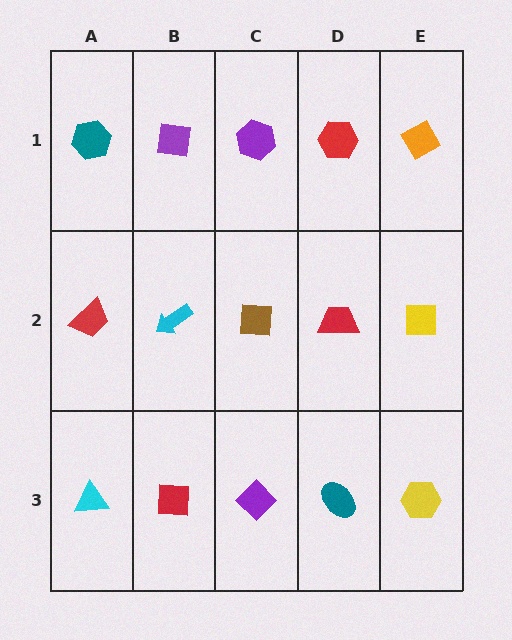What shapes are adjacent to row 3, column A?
A red trapezoid (row 2, column A), a red square (row 3, column B).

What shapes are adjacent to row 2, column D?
A red hexagon (row 1, column D), a teal ellipse (row 3, column D), a brown square (row 2, column C), a yellow square (row 2, column E).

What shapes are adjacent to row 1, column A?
A red trapezoid (row 2, column A), a purple square (row 1, column B).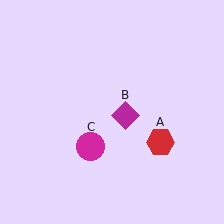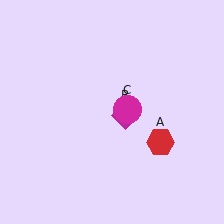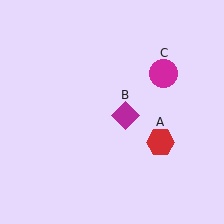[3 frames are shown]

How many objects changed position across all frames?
1 object changed position: magenta circle (object C).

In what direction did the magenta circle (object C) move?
The magenta circle (object C) moved up and to the right.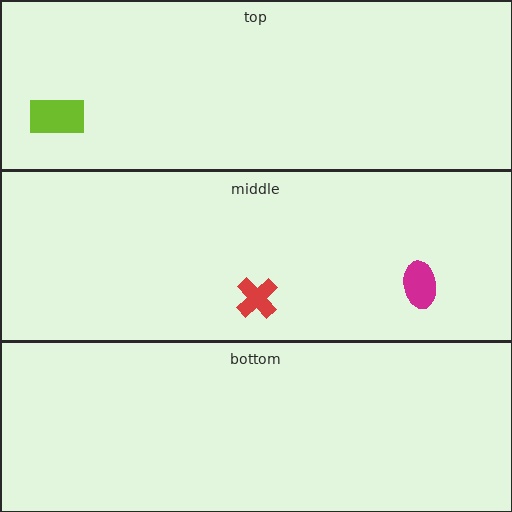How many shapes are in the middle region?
2.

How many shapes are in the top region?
1.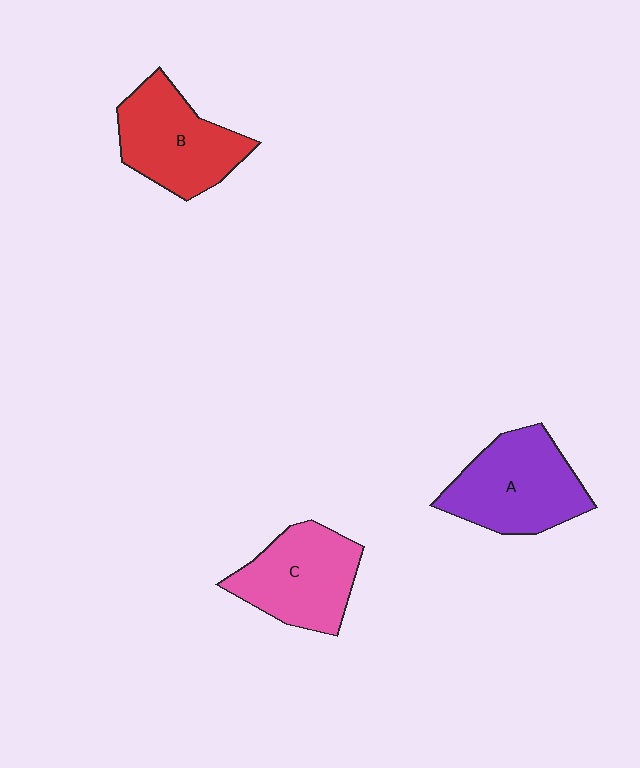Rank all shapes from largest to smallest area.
From largest to smallest: A (purple), B (red), C (pink).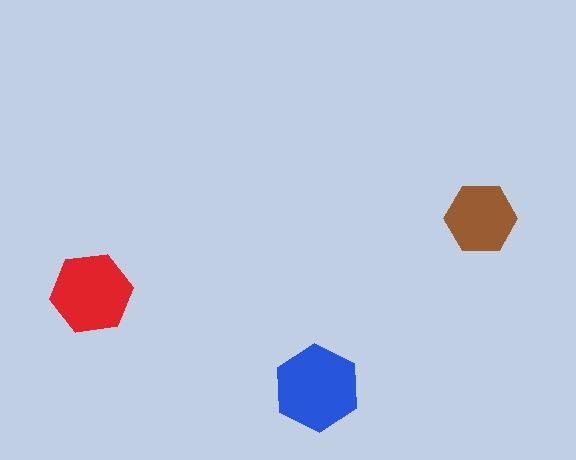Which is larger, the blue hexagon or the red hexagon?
The blue one.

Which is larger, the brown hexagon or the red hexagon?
The red one.